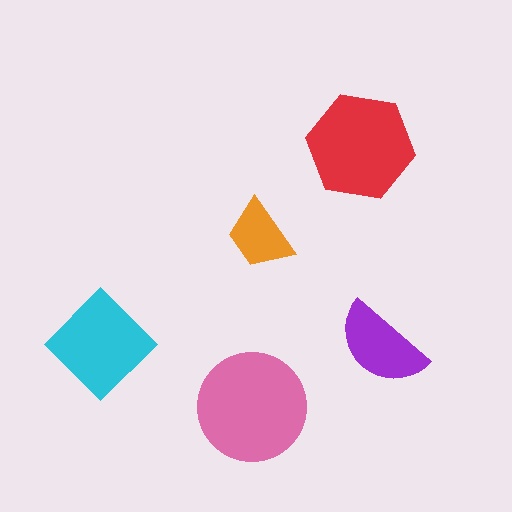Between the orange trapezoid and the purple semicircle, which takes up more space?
The purple semicircle.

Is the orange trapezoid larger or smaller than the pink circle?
Smaller.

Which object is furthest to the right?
The purple semicircle is rightmost.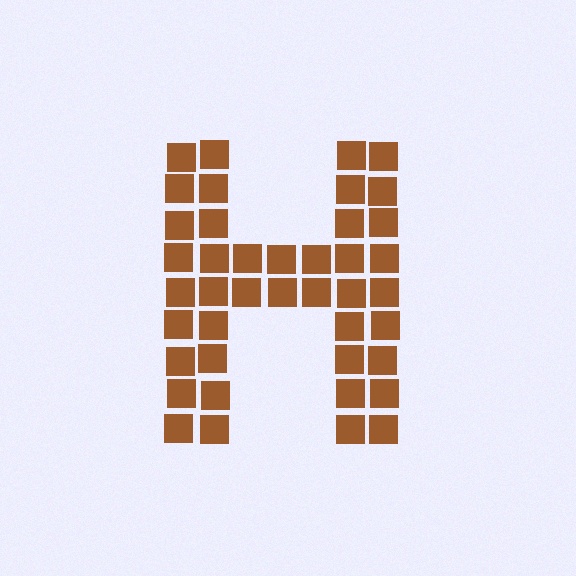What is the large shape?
The large shape is the letter H.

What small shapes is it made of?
It is made of small squares.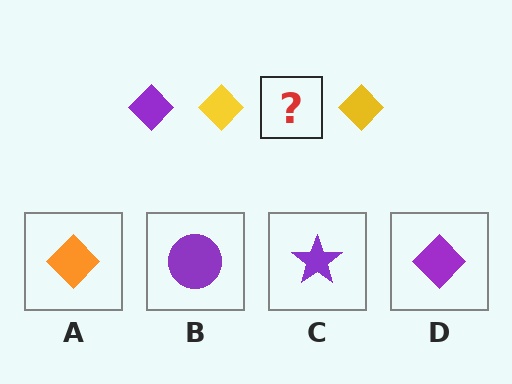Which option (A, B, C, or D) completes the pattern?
D.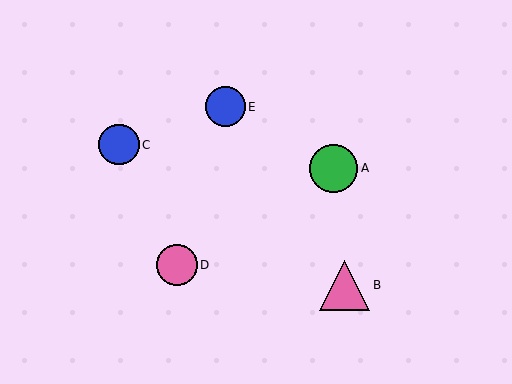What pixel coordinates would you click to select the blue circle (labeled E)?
Click at (225, 107) to select the blue circle E.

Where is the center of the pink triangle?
The center of the pink triangle is at (345, 285).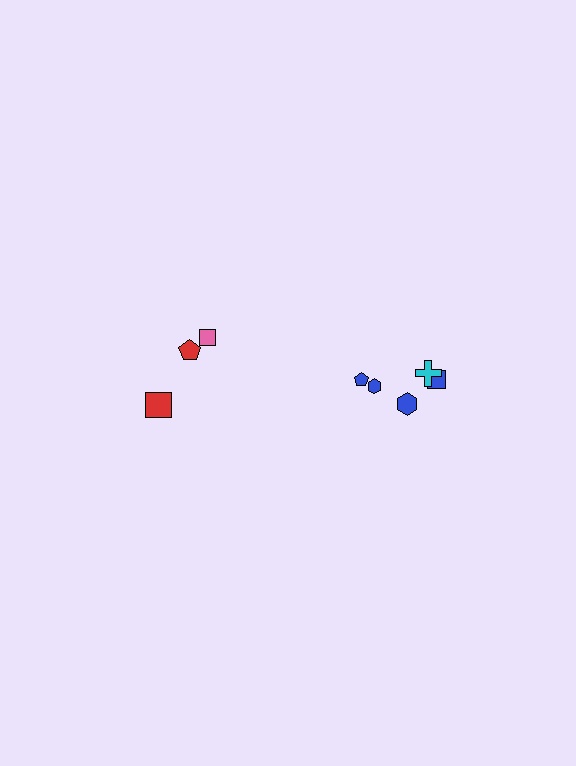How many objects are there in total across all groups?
There are 8 objects.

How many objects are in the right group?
There are 5 objects.